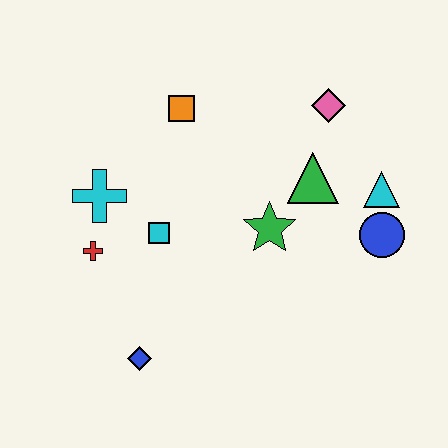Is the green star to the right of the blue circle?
No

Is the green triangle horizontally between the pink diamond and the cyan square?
Yes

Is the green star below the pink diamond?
Yes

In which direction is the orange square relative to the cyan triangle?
The orange square is to the left of the cyan triangle.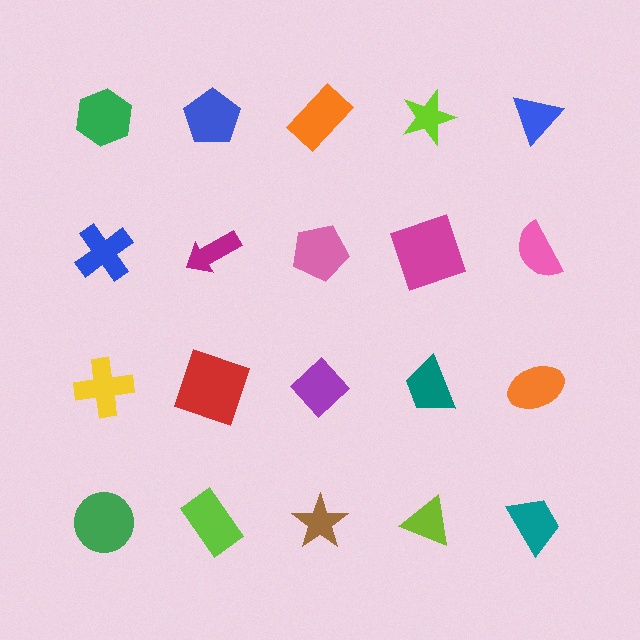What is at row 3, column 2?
A red square.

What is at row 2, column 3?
A pink pentagon.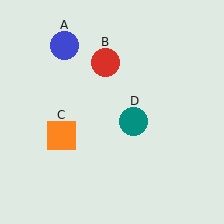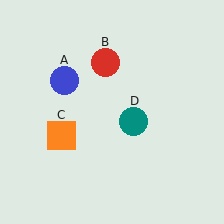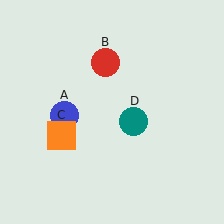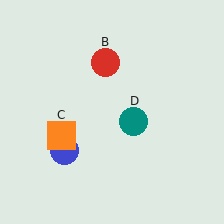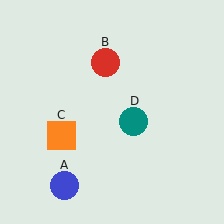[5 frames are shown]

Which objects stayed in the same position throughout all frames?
Red circle (object B) and orange square (object C) and teal circle (object D) remained stationary.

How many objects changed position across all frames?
1 object changed position: blue circle (object A).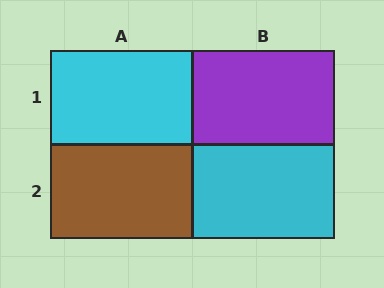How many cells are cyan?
2 cells are cyan.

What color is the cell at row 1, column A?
Cyan.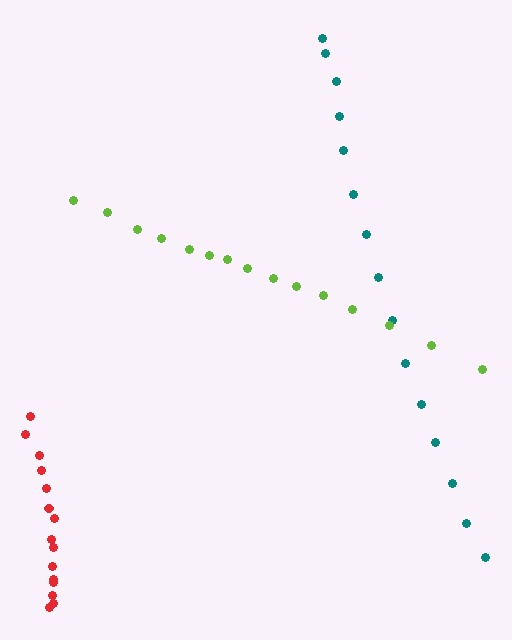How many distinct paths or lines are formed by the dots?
There are 3 distinct paths.